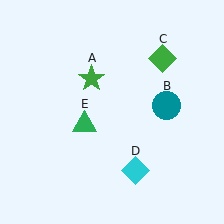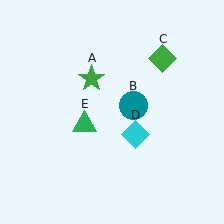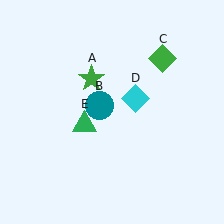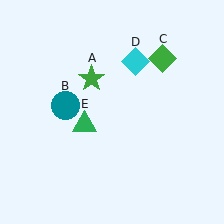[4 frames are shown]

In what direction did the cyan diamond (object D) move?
The cyan diamond (object D) moved up.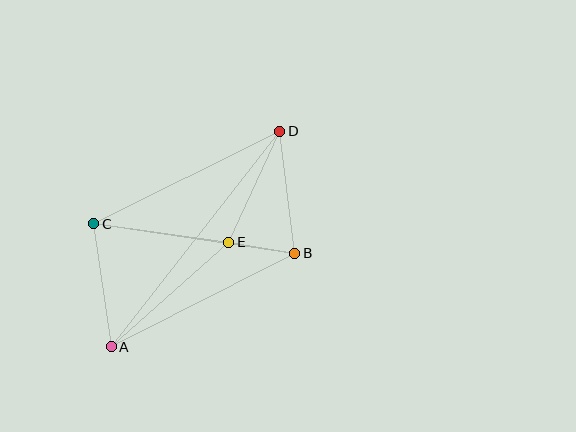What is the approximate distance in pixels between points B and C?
The distance between B and C is approximately 203 pixels.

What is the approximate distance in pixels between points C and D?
The distance between C and D is approximately 208 pixels.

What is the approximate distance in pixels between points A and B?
The distance between A and B is approximately 206 pixels.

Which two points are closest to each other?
Points B and E are closest to each other.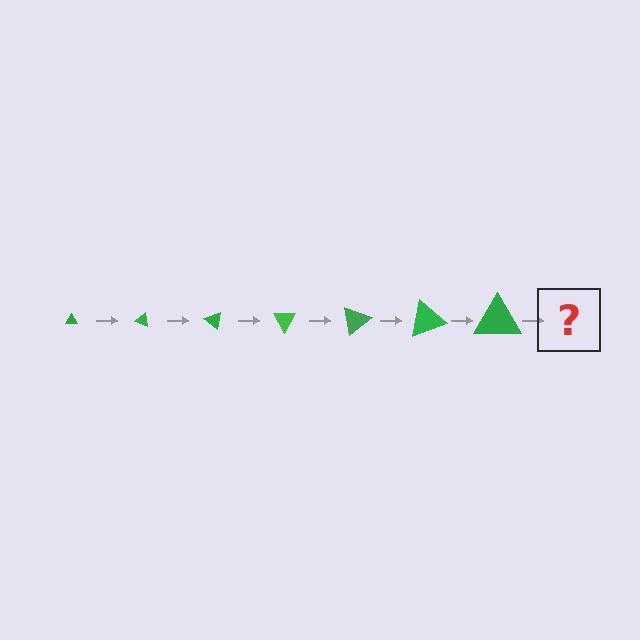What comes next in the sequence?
The next element should be a triangle, larger than the previous one and rotated 140 degrees from the start.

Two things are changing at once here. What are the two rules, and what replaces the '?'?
The two rules are that the triangle grows larger each step and it rotates 20 degrees each step. The '?' should be a triangle, larger than the previous one and rotated 140 degrees from the start.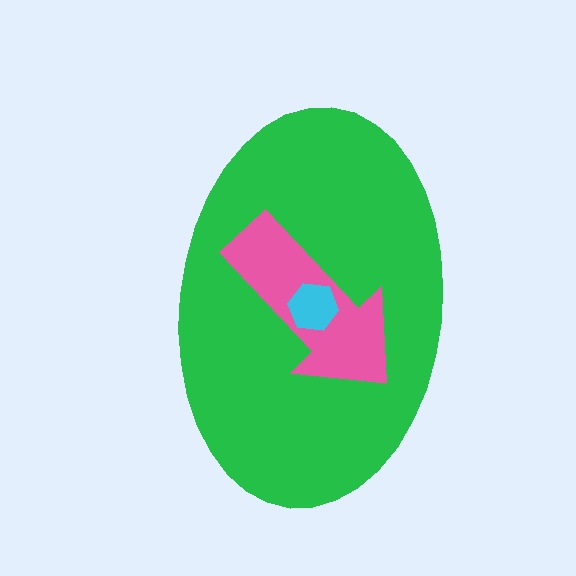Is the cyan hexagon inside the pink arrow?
Yes.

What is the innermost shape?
The cyan hexagon.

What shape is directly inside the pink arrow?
The cyan hexagon.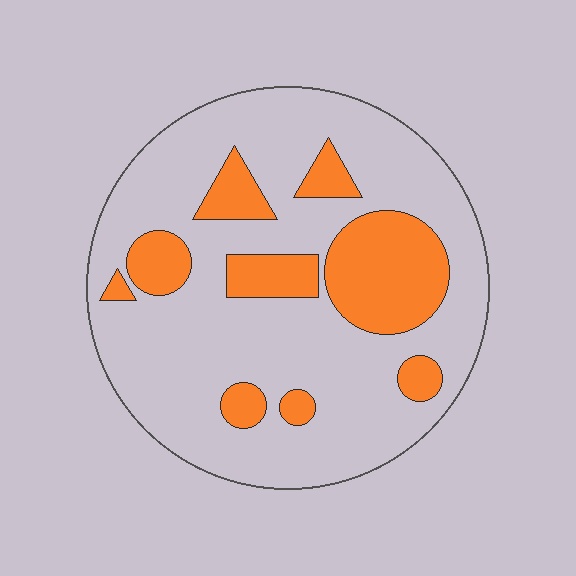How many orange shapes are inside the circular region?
9.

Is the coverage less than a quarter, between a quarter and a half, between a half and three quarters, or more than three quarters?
Less than a quarter.